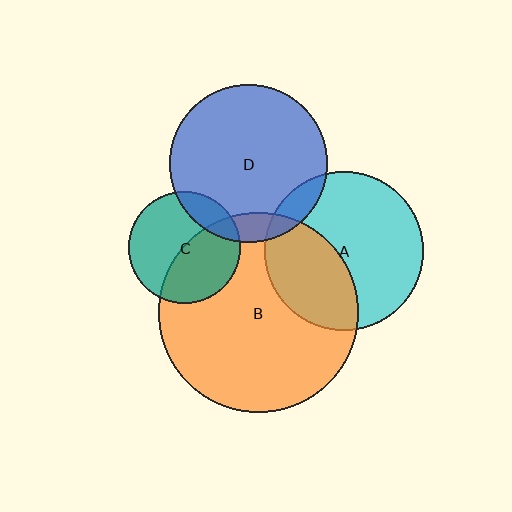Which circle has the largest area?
Circle B (orange).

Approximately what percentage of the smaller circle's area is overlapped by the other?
Approximately 35%.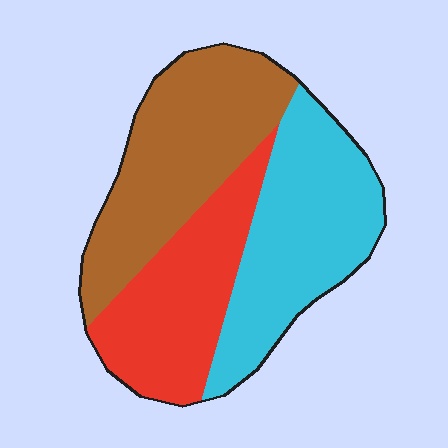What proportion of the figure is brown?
Brown covers around 35% of the figure.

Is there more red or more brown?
Brown.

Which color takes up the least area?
Red, at roughly 30%.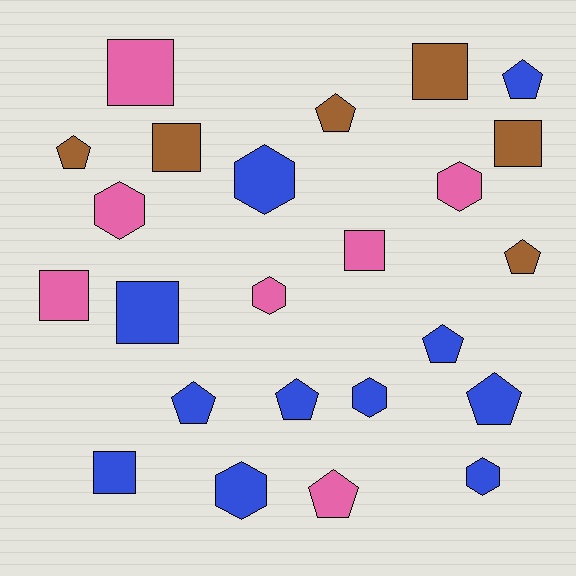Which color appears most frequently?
Blue, with 11 objects.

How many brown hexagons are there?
There are no brown hexagons.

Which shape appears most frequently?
Pentagon, with 9 objects.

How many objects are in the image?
There are 24 objects.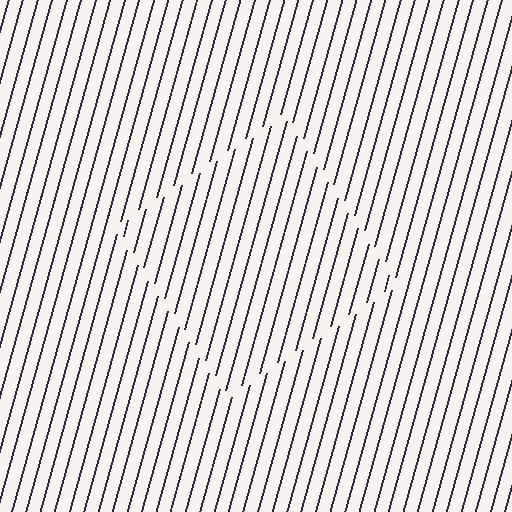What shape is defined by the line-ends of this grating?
An illusory square. The interior of the shape contains the same grating, shifted by half a period — the contour is defined by the phase discontinuity where line-ends from the inner and outer gratings abut.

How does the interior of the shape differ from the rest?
The interior of the shape contains the same grating, shifted by half a period — the contour is defined by the phase discontinuity where line-ends from the inner and outer gratings abut.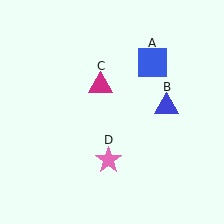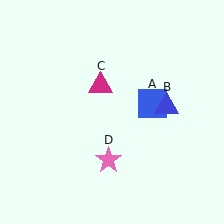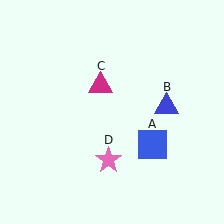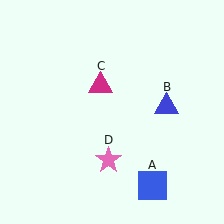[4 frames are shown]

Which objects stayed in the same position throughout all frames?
Blue triangle (object B) and magenta triangle (object C) and pink star (object D) remained stationary.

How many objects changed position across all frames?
1 object changed position: blue square (object A).